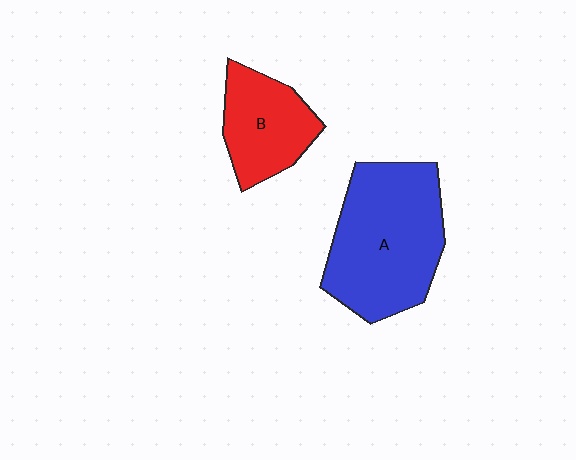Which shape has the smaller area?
Shape B (red).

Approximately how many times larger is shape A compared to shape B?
Approximately 1.8 times.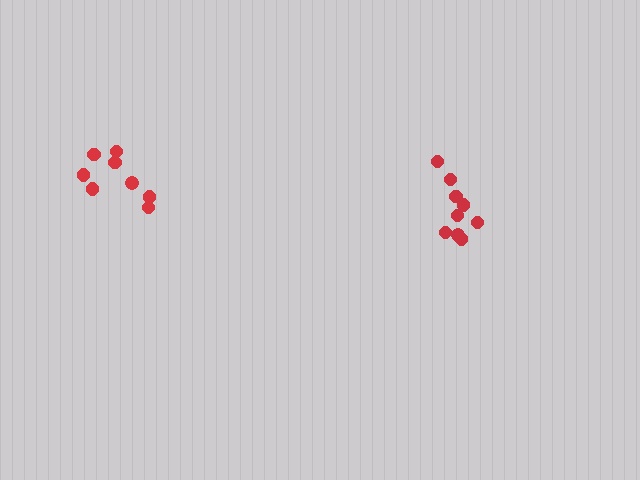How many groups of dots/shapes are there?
There are 2 groups.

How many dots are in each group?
Group 1: 8 dots, Group 2: 9 dots (17 total).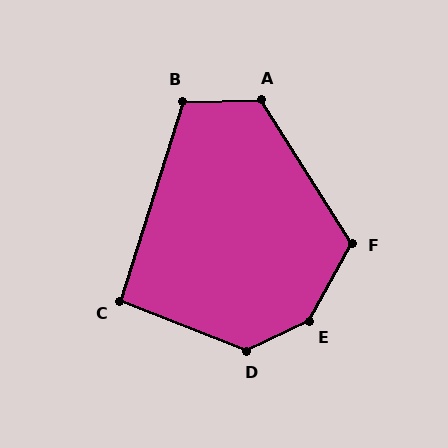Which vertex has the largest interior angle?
E, at approximately 144 degrees.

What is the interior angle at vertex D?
Approximately 133 degrees (obtuse).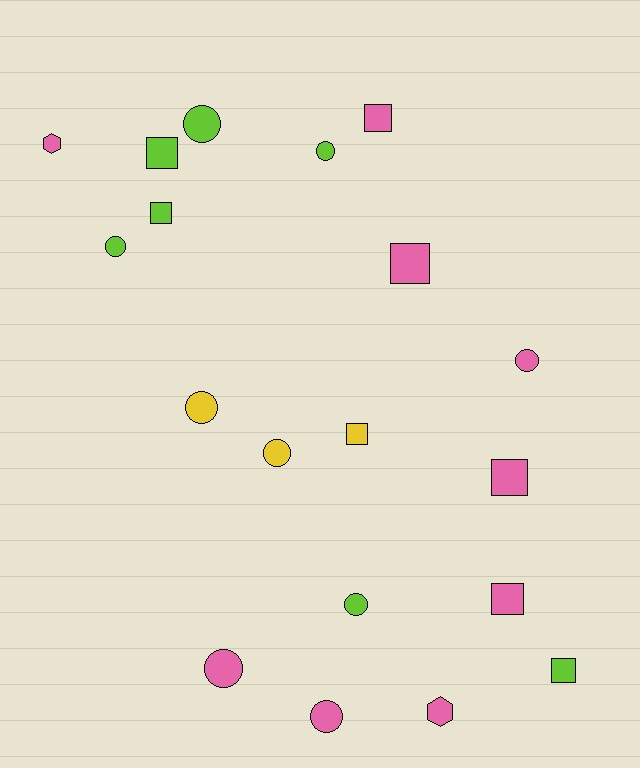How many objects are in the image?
There are 19 objects.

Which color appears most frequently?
Pink, with 9 objects.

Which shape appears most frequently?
Circle, with 9 objects.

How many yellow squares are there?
There is 1 yellow square.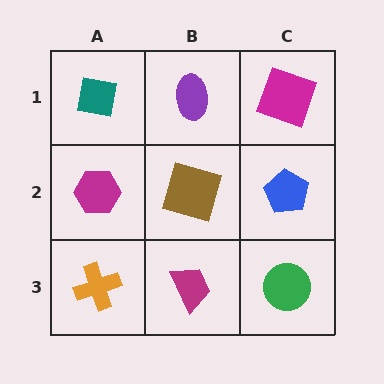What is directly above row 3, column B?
A brown square.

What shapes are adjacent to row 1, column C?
A blue pentagon (row 2, column C), a purple ellipse (row 1, column B).